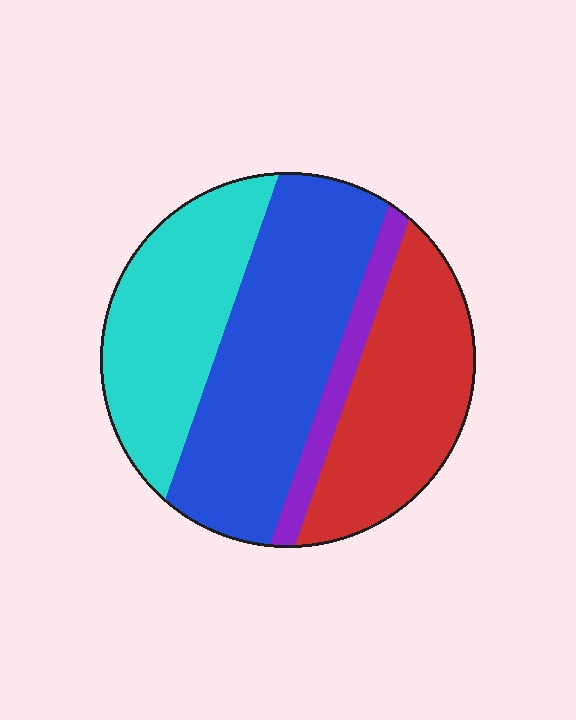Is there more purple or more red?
Red.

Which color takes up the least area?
Purple, at roughly 10%.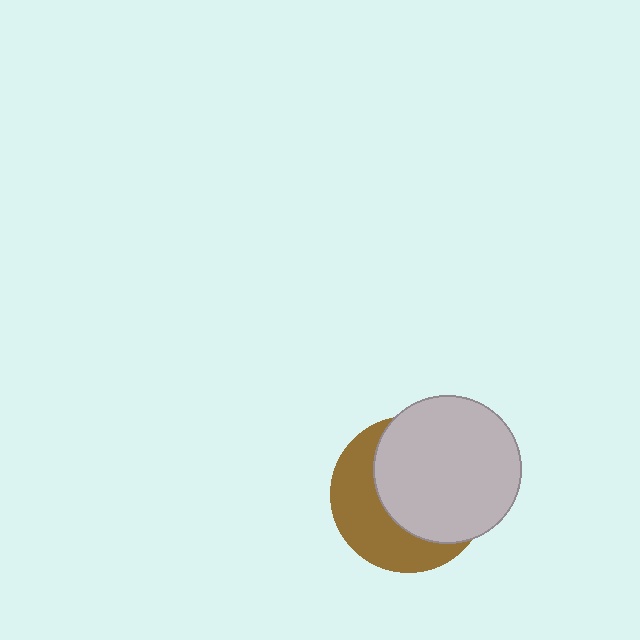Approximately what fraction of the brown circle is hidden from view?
Roughly 59% of the brown circle is hidden behind the light gray circle.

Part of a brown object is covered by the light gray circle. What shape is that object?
It is a circle.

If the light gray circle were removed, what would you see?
You would see the complete brown circle.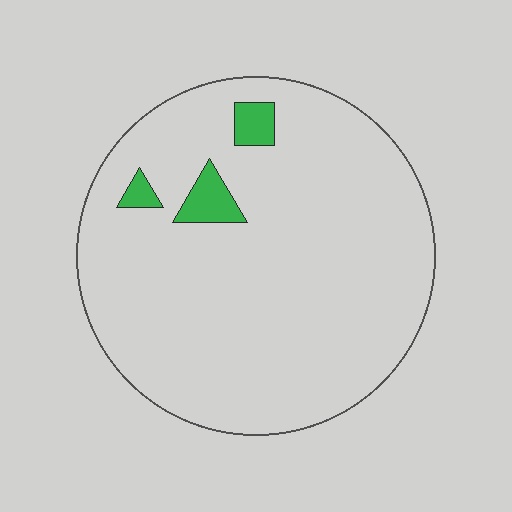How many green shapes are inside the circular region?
3.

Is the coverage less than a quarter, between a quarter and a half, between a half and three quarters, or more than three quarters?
Less than a quarter.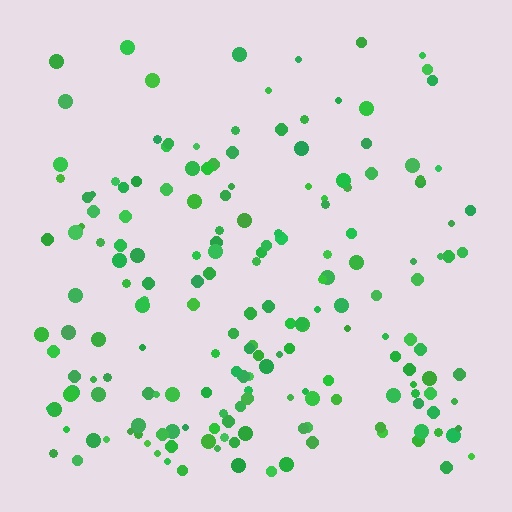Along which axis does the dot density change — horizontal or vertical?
Vertical.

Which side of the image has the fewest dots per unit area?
The top.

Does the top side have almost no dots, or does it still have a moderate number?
Still a moderate number, just noticeably fewer than the bottom.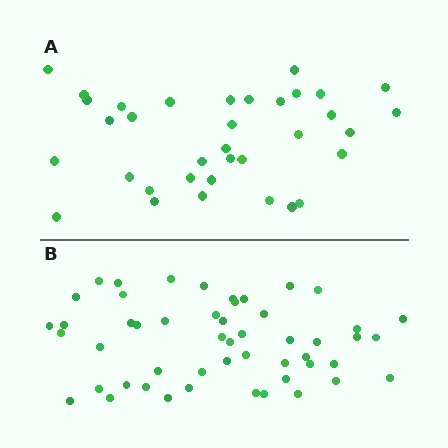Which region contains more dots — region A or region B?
Region B (the bottom region) has more dots.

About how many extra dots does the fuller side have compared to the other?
Region B has approximately 15 more dots than region A.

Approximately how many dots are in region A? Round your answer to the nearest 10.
About 40 dots. (The exact count is 35, which rounds to 40.)